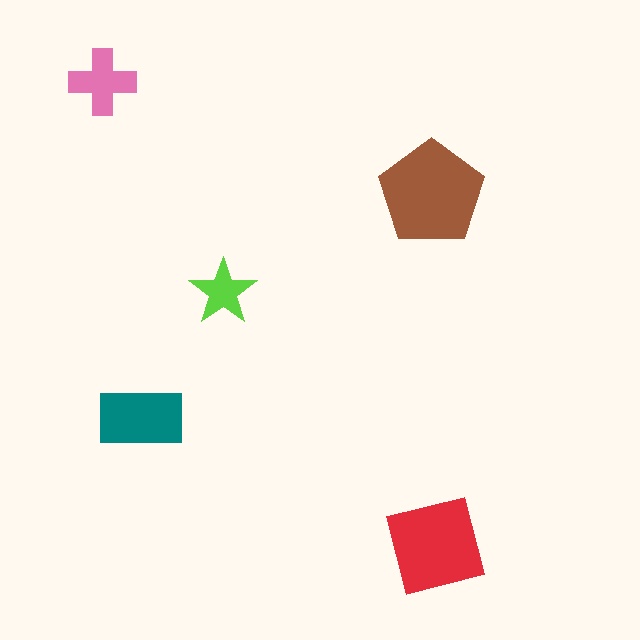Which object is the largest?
The brown pentagon.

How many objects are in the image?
There are 5 objects in the image.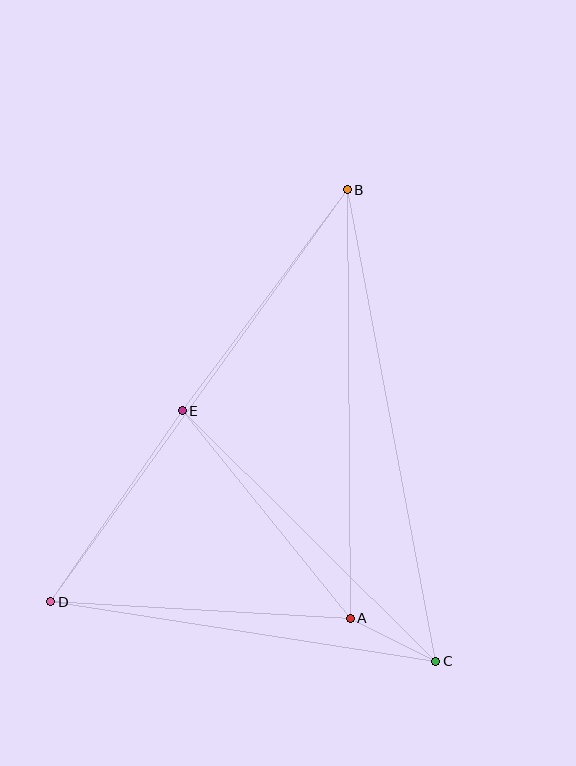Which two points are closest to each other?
Points A and C are closest to each other.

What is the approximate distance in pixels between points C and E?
The distance between C and E is approximately 356 pixels.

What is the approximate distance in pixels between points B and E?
The distance between B and E is approximately 276 pixels.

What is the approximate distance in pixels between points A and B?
The distance between A and B is approximately 429 pixels.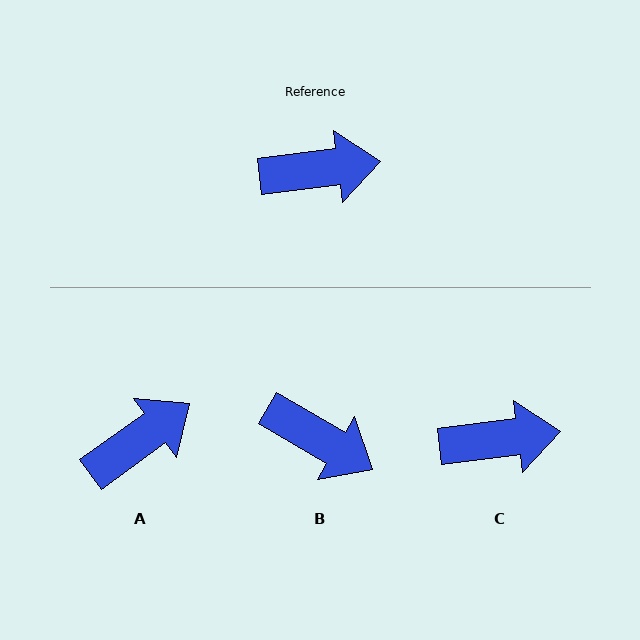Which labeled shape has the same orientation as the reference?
C.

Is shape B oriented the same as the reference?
No, it is off by about 37 degrees.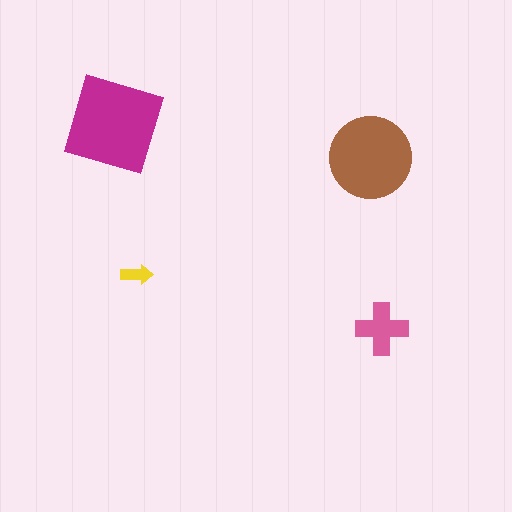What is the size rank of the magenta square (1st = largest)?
1st.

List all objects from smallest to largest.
The yellow arrow, the pink cross, the brown circle, the magenta square.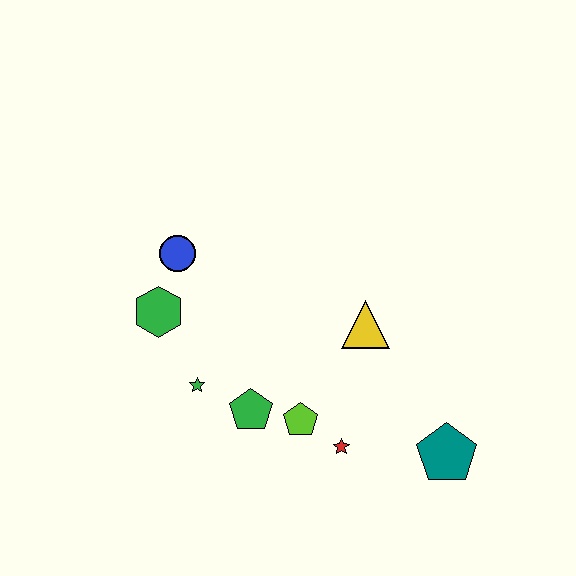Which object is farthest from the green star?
The teal pentagon is farthest from the green star.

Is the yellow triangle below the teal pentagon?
No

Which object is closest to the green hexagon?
The blue circle is closest to the green hexagon.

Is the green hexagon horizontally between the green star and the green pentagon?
No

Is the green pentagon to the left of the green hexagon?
No